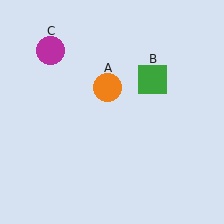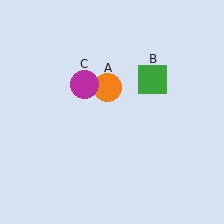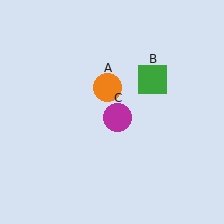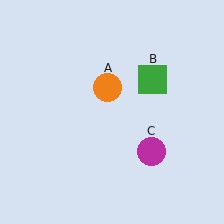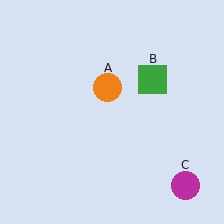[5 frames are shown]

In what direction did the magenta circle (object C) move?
The magenta circle (object C) moved down and to the right.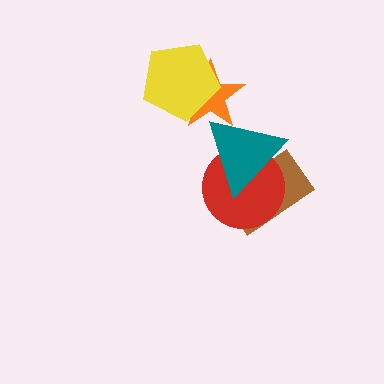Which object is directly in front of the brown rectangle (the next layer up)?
The red circle is directly in front of the brown rectangle.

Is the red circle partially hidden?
Yes, it is partially covered by another shape.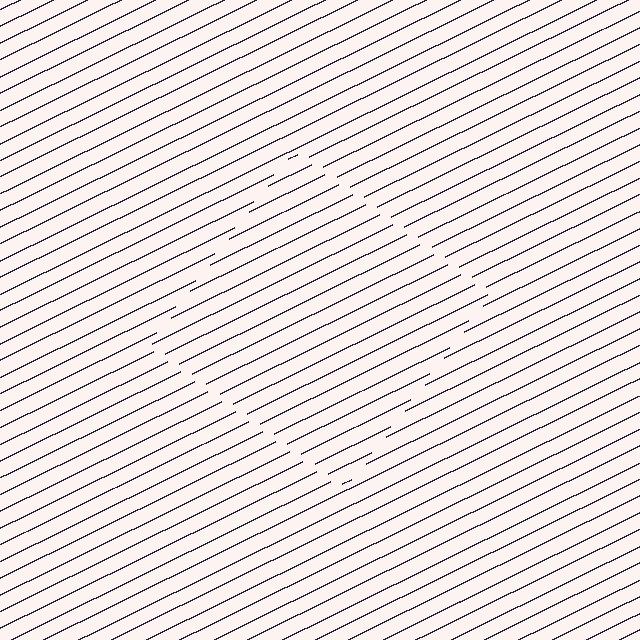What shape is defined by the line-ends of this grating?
An illusory square. The interior of the shape contains the same grating, shifted by half a period — the contour is defined by the phase discontinuity where line-ends from the inner and outer gratings abut.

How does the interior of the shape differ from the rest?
The interior of the shape contains the same grating, shifted by half a period — the contour is defined by the phase discontinuity where line-ends from the inner and outer gratings abut.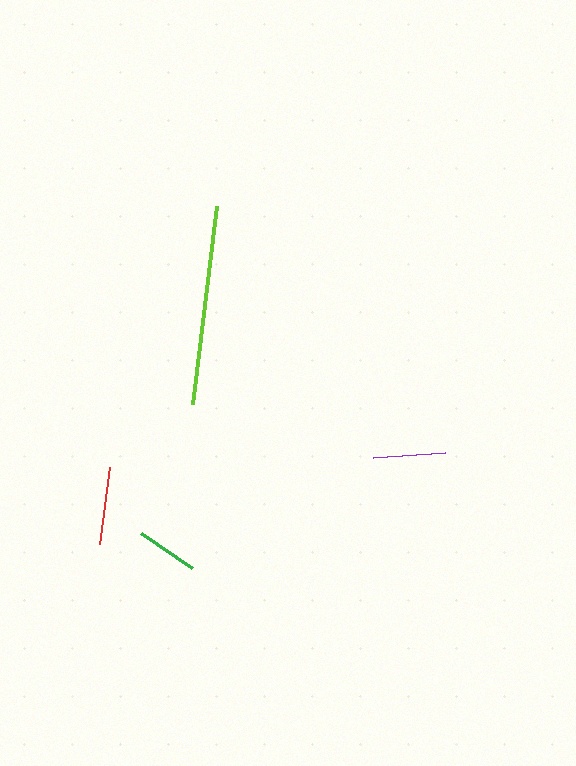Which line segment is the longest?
The lime line is the longest at approximately 199 pixels.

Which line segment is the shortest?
The green line is the shortest at approximately 62 pixels.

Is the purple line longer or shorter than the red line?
The red line is longer than the purple line.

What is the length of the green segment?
The green segment is approximately 62 pixels long.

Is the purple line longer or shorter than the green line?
The purple line is longer than the green line.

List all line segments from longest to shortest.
From longest to shortest: lime, red, purple, green.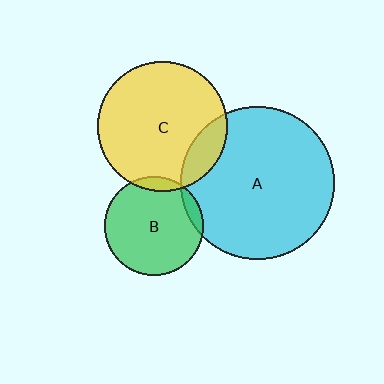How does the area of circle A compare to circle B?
Approximately 2.4 times.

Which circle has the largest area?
Circle A (cyan).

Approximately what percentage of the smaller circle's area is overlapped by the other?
Approximately 5%.